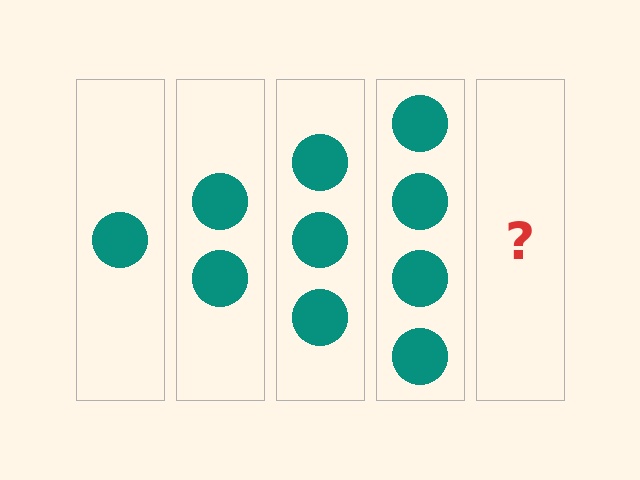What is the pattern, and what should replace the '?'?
The pattern is that each step adds one more circle. The '?' should be 5 circles.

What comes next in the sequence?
The next element should be 5 circles.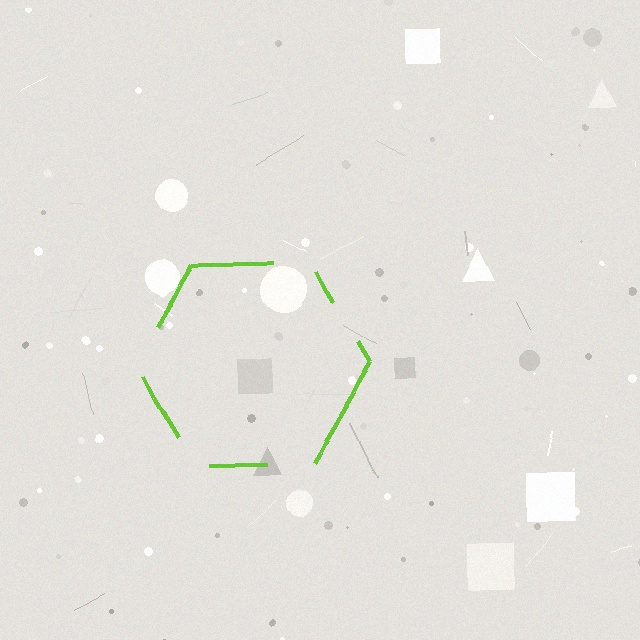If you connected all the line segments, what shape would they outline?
They would outline a hexagon.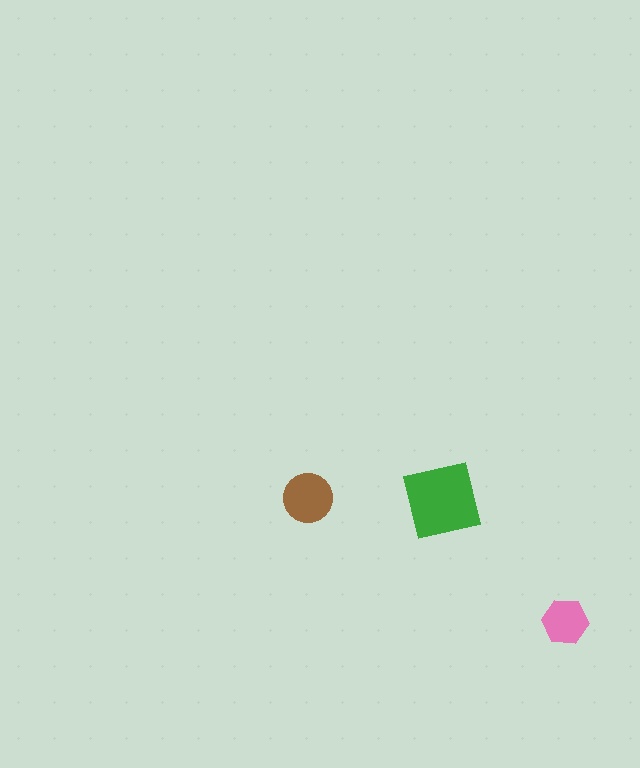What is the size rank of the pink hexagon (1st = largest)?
3rd.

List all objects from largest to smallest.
The green square, the brown circle, the pink hexagon.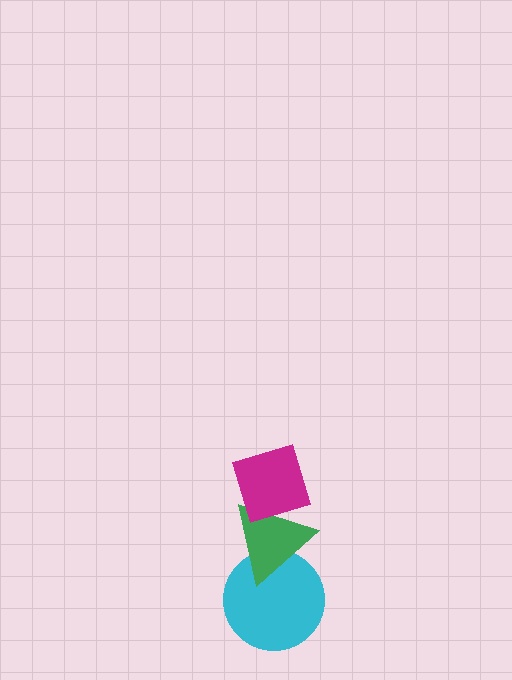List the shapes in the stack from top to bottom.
From top to bottom: the magenta diamond, the green triangle, the cyan circle.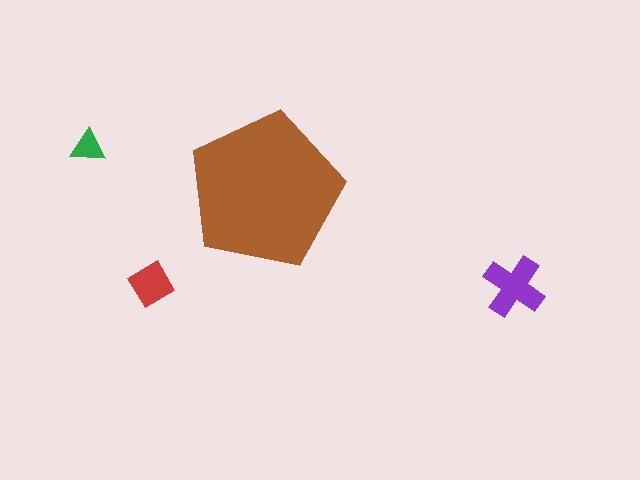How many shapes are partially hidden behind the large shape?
0 shapes are partially hidden.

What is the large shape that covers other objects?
A brown pentagon.